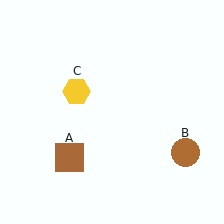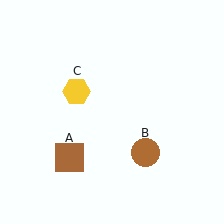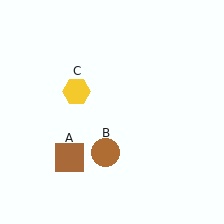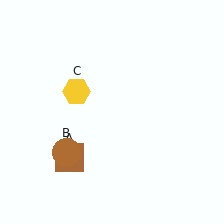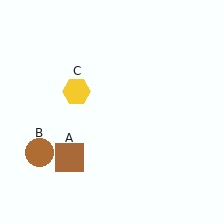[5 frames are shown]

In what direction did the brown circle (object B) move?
The brown circle (object B) moved left.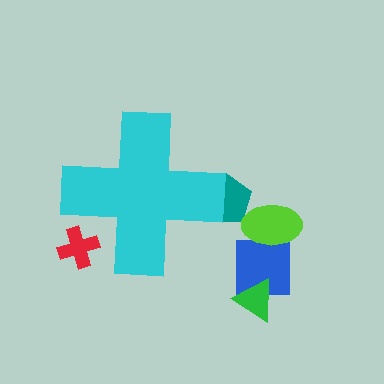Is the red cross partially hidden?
Yes, the red cross is partially hidden behind the cyan cross.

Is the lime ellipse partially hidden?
No, the lime ellipse is fully visible.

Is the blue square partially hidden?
No, the blue square is fully visible.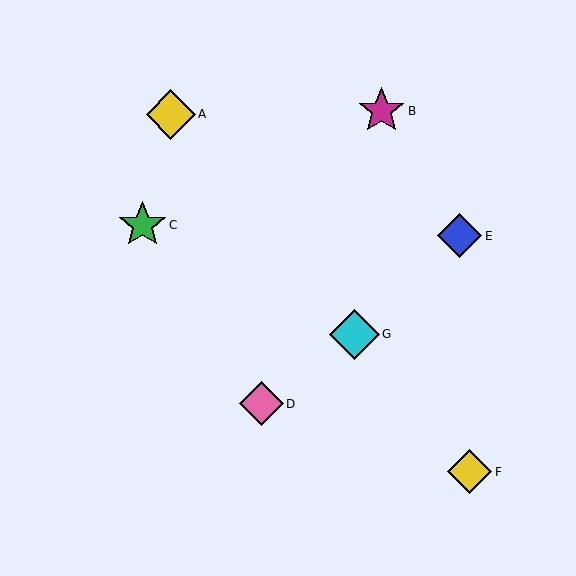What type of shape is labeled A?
Shape A is a yellow diamond.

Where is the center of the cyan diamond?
The center of the cyan diamond is at (354, 334).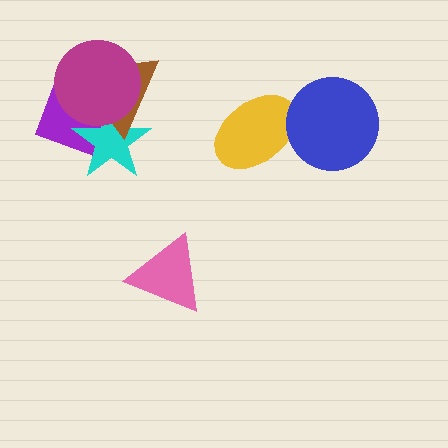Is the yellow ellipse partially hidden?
Yes, it is partially covered by another shape.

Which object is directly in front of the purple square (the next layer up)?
The cyan star is directly in front of the purple square.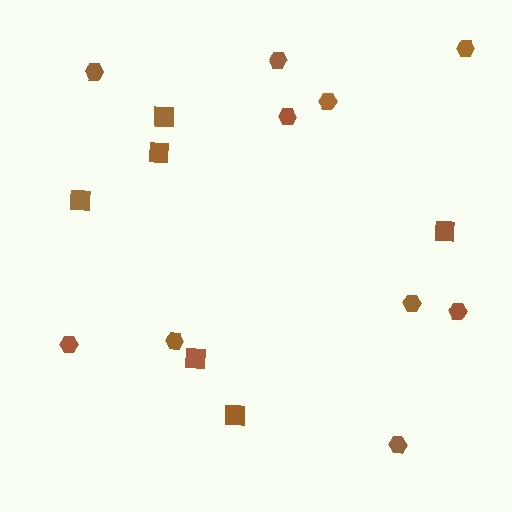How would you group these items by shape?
There are 2 groups: one group of hexagons (10) and one group of squares (6).